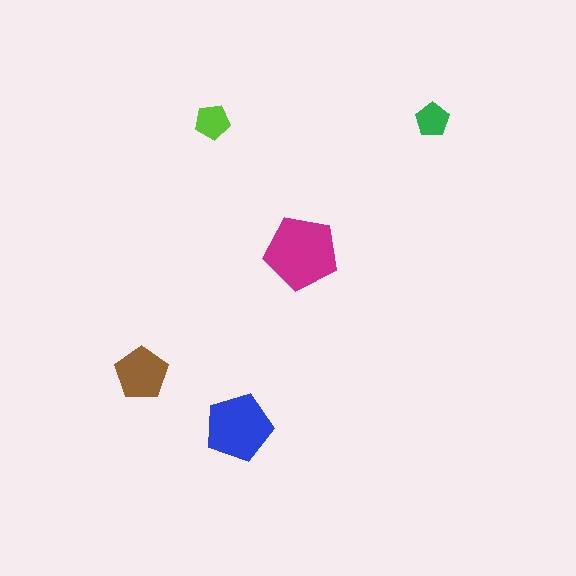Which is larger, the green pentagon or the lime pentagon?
The lime one.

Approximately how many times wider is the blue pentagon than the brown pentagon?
About 1.5 times wider.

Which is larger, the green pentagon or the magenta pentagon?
The magenta one.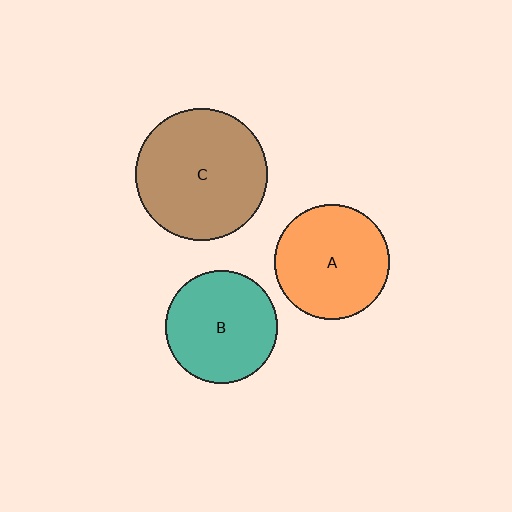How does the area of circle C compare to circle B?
Approximately 1.4 times.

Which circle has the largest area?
Circle C (brown).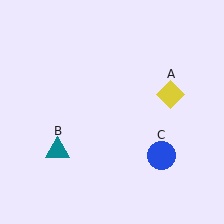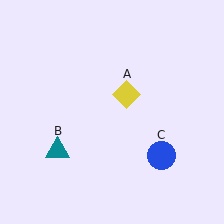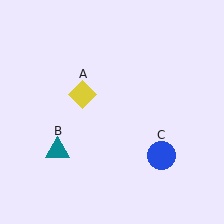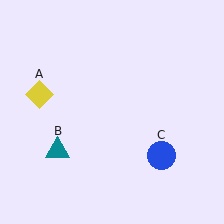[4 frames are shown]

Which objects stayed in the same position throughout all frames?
Teal triangle (object B) and blue circle (object C) remained stationary.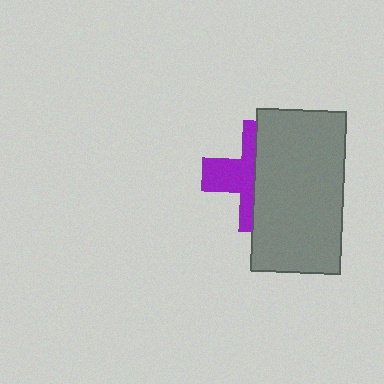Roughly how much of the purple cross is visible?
A small part of it is visible (roughly 44%).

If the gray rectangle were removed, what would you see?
You would see the complete purple cross.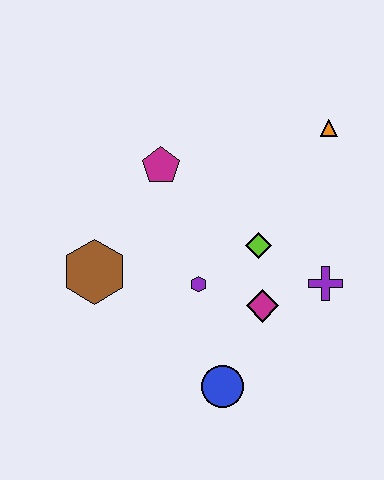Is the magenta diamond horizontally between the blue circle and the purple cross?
Yes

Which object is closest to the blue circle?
The magenta diamond is closest to the blue circle.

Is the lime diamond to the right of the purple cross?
No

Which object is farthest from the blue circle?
The orange triangle is farthest from the blue circle.